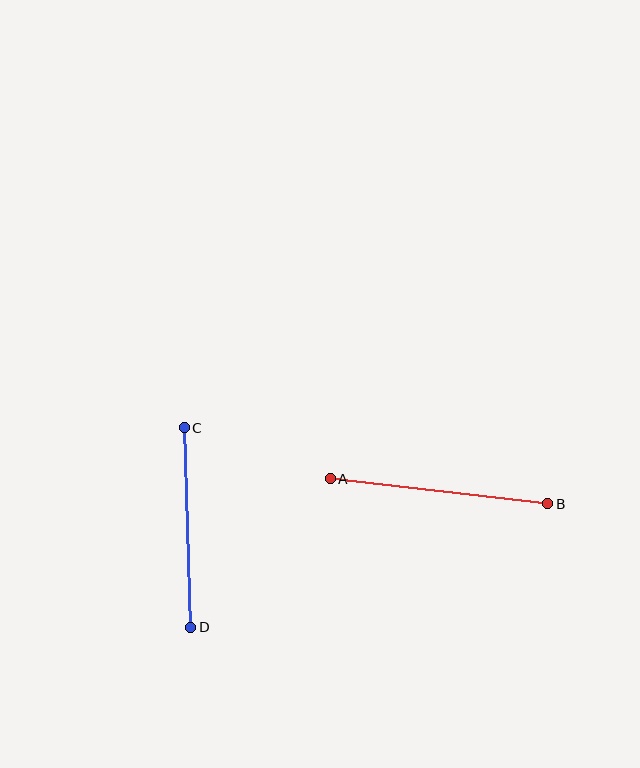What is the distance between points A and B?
The distance is approximately 219 pixels.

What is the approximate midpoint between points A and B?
The midpoint is at approximately (439, 491) pixels.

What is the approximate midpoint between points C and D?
The midpoint is at approximately (187, 528) pixels.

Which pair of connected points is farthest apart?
Points A and B are farthest apart.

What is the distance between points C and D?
The distance is approximately 200 pixels.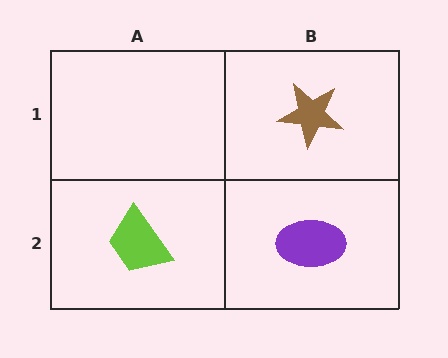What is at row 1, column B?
A brown star.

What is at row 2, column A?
A lime trapezoid.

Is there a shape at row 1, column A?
No, that cell is empty.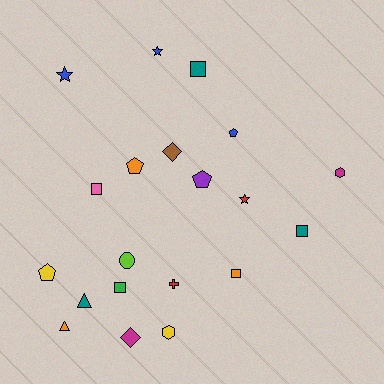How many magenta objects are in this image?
There are 2 magenta objects.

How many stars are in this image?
There are 3 stars.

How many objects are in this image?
There are 20 objects.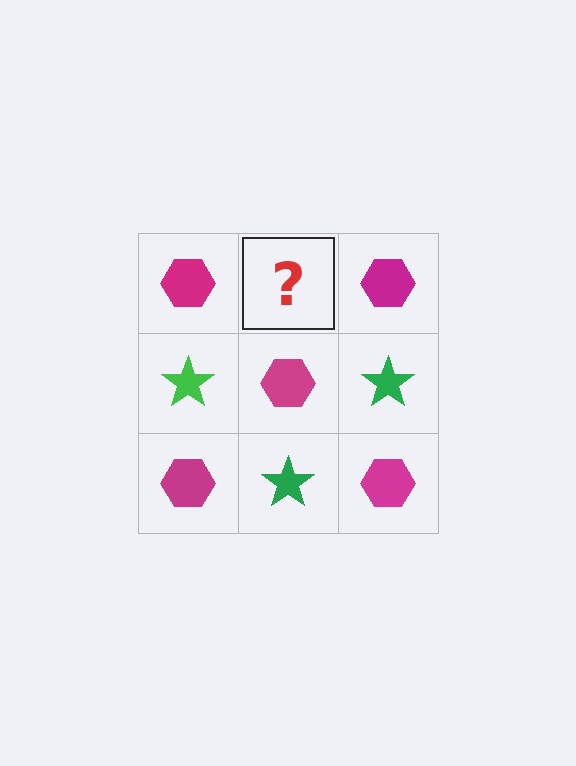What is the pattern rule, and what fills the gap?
The rule is that it alternates magenta hexagon and green star in a checkerboard pattern. The gap should be filled with a green star.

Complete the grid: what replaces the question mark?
The question mark should be replaced with a green star.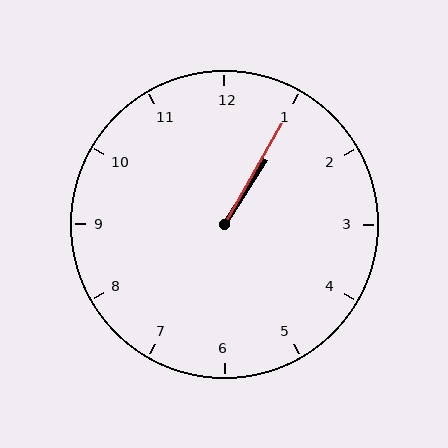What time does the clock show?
1:05.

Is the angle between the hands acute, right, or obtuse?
It is acute.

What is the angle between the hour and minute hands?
Approximately 2 degrees.